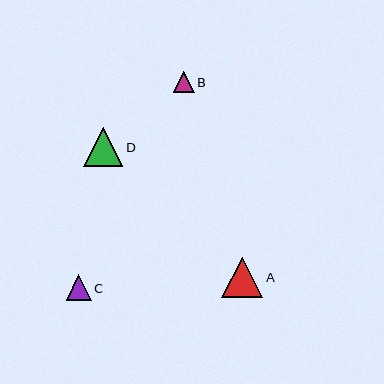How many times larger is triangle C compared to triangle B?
Triangle C is approximately 1.2 times the size of triangle B.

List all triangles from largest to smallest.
From largest to smallest: A, D, C, B.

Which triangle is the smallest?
Triangle B is the smallest with a size of approximately 21 pixels.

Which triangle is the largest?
Triangle A is the largest with a size of approximately 41 pixels.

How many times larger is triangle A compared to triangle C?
Triangle A is approximately 1.6 times the size of triangle C.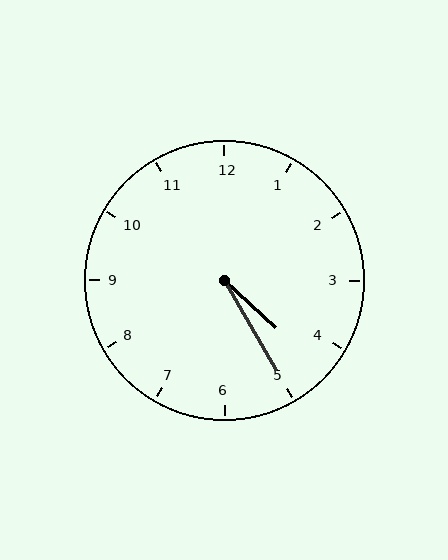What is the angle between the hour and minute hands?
Approximately 18 degrees.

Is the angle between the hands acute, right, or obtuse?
It is acute.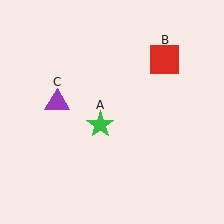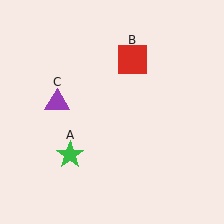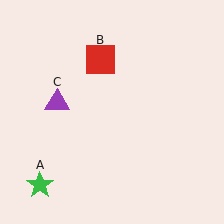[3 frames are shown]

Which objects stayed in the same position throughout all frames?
Purple triangle (object C) remained stationary.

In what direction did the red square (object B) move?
The red square (object B) moved left.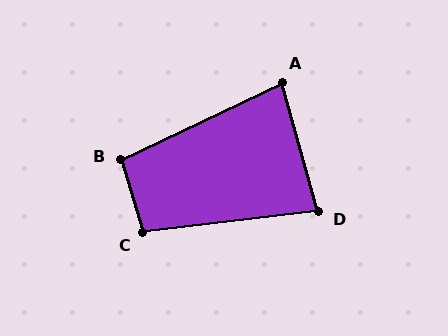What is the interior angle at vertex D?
Approximately 81 degrees (acute).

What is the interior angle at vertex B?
Approximately 99 degrees (obtuse).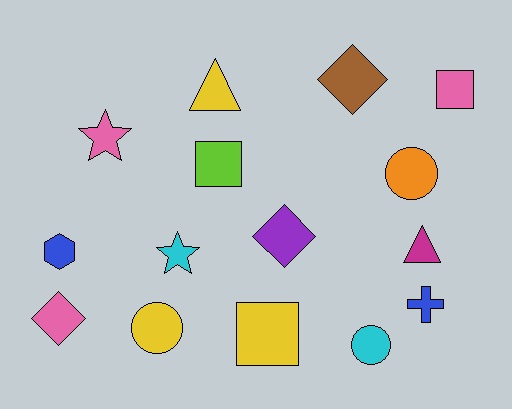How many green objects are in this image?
There are no green objects.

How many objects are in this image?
There are 15 objects.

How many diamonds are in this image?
There are 3 diamonds.